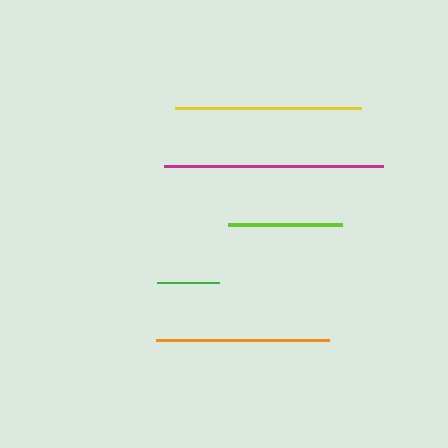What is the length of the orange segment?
The orange segment is approximately 173 pixels long.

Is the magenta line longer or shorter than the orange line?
The magenta line is longer than the orange line.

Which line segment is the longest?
The magenta line is the longest at approximately 220 pixels.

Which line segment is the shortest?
The green line is the shortest at approximately 62 pixels.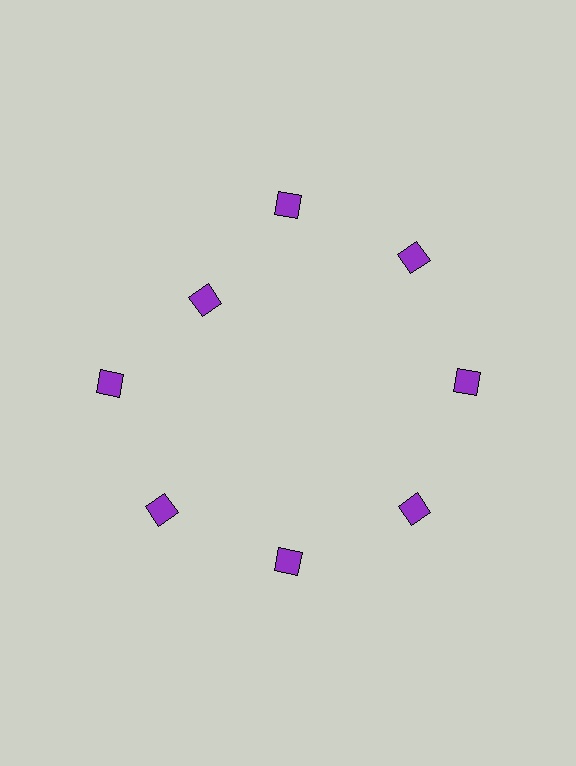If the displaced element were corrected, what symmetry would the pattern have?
It would have 8-fold rotational symmetry — the pattern would map onto itself every 45 degrees.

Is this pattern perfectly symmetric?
No. The 8 purple diamonds are arranged in a ring, but one element near the 10 o'clock position is pulled inward toward the center, breaking the 8-fold rotational symmetry.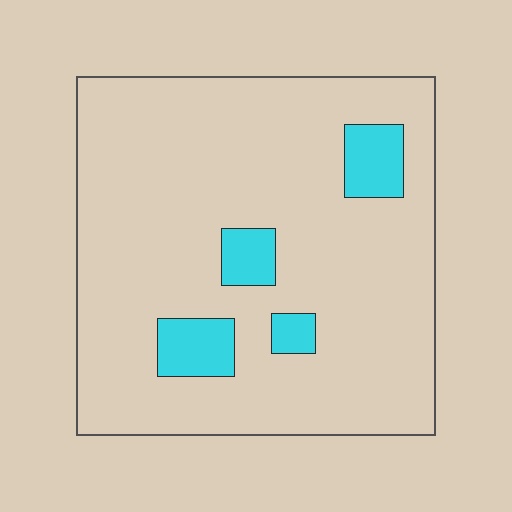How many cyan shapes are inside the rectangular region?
4.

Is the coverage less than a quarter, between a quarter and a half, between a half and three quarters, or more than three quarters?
Less than a quarter.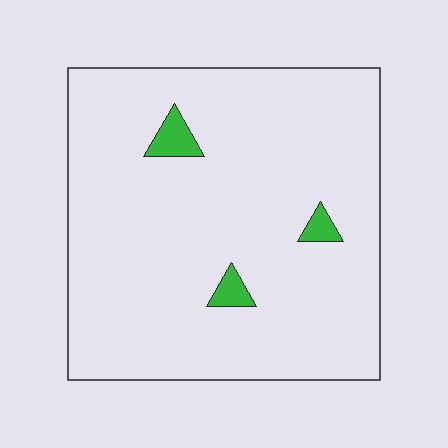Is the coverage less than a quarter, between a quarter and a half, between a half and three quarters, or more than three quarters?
Less than a quarter.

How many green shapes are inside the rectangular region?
3.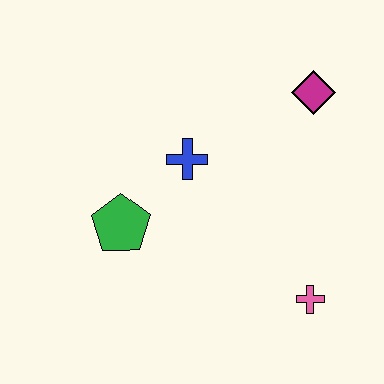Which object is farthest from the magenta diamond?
The green pentagon is farthest from the magenta diamond.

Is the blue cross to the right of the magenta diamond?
No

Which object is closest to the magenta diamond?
The blue cross is closest to the magenta diamond.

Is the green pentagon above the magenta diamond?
No